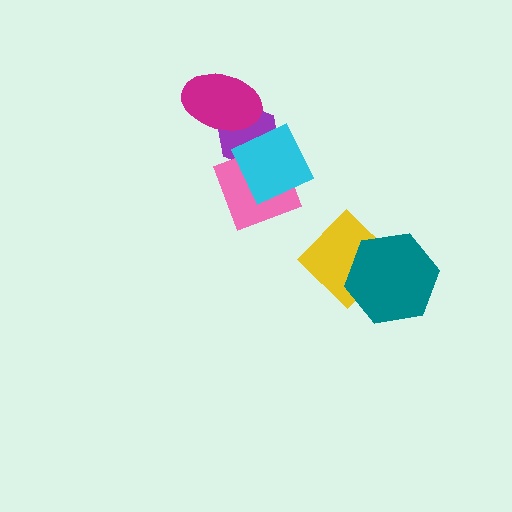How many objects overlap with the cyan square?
2 objects overlap with the cyan square.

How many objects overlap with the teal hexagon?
1 object overlaps with the teal hexagon.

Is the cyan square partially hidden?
No, no other shape covers it.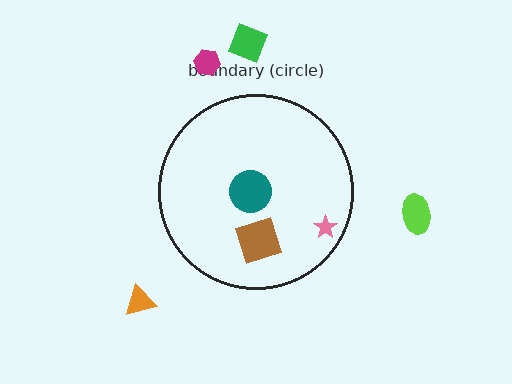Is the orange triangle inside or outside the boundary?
Outside.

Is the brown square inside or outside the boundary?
Inside.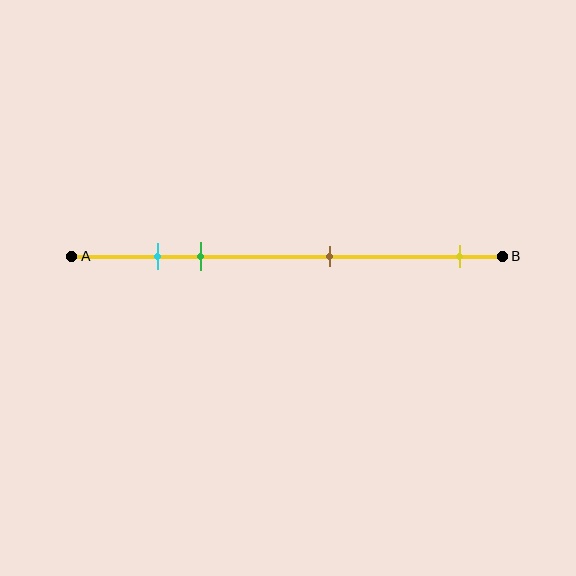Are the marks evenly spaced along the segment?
No, the marks are not evenly spaced.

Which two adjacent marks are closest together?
The cyan and green marks are the closest adjacent pair.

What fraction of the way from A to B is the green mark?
The green mark is approximately 30% (0.3) of the way from A to B.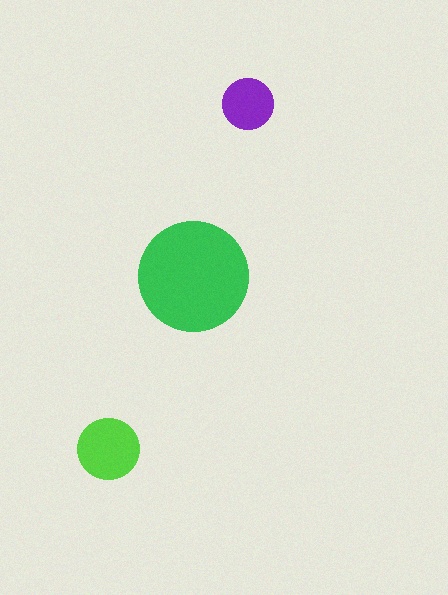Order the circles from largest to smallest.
the green one, the lime one, the purple one.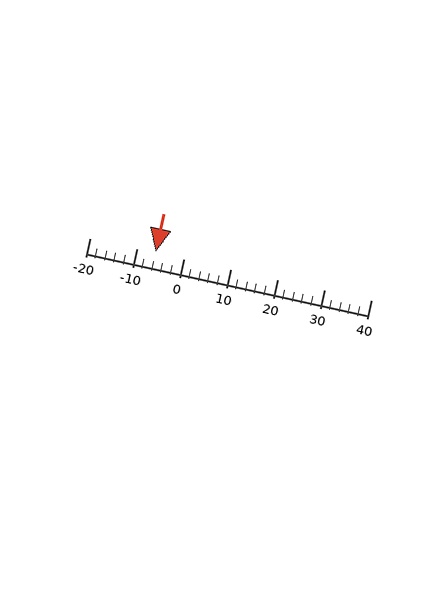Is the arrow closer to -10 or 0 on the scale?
The arrow is closer to -10.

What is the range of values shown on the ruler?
The ruler shows values from -20 to 40.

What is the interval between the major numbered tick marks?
The major tick marks are spaced 10 units apart.